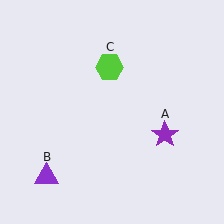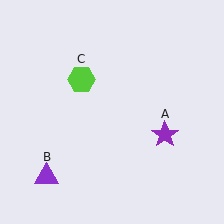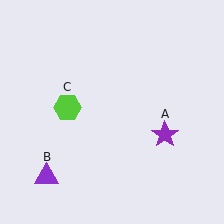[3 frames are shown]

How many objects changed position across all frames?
1 object changed position: lime hexagon (object C).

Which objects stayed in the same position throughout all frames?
Purple star (object A) and purple triangle (object B) remained stationary.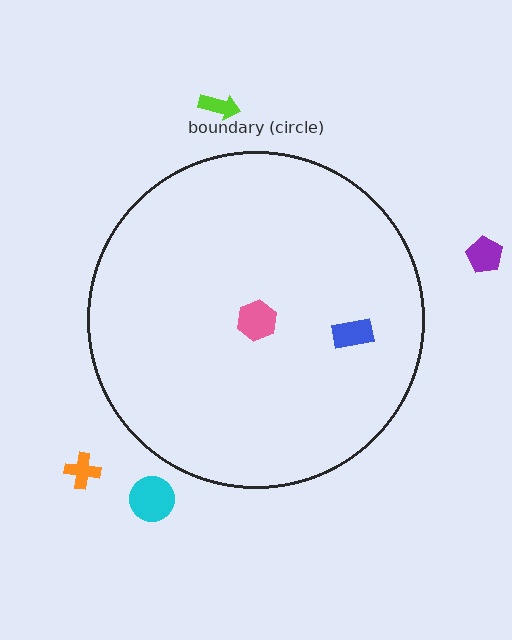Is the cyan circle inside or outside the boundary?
Outside.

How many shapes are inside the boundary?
2 inside, 4 outside.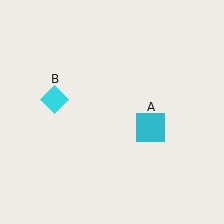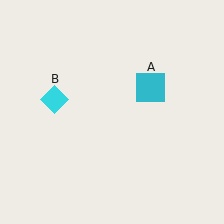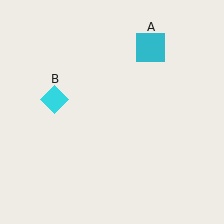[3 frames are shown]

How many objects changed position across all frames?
1 object changed position: cyan square (object A).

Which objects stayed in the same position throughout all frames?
Cyan diamond (object B) remained stationary.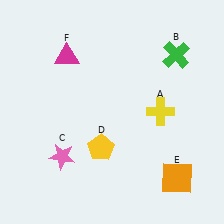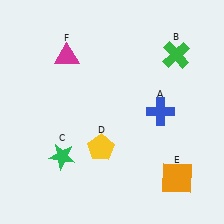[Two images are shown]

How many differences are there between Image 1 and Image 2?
There are 2 differences between the two images.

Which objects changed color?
A changed from yellow to blue. C changed from pink to green.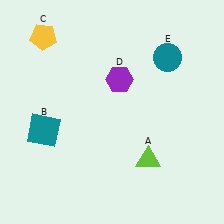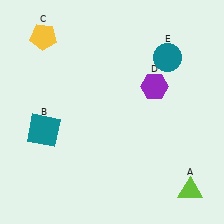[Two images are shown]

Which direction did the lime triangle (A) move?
The lime triangle (A) moved right.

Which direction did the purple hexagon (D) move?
The purple hexagon (D) moved right.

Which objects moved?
The objects that moved are: the lime triangle (A), the purple hexagon (D).